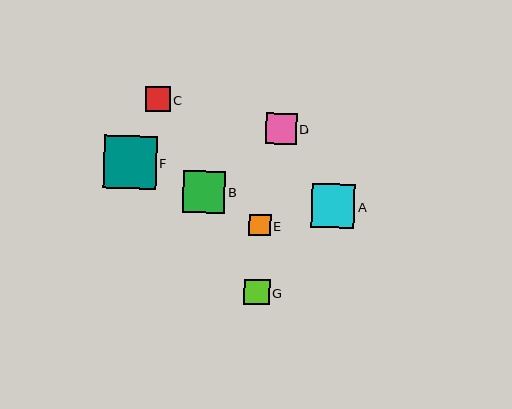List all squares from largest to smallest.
From largest to smallest: F, A, B, D, G, C, E.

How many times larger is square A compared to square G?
Square A is approximately 1.7 times the size of square G.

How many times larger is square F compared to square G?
Square F is approximately 2.1 times the size of square G.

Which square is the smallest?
Square E is the smallest with a size of approximately 21 pixels.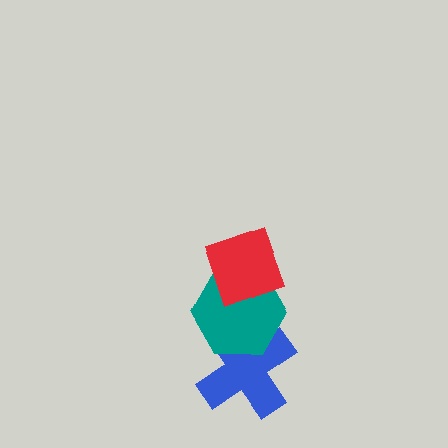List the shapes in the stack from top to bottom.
From top to bottom: the red diamond, the teal hexagon, the blue cross.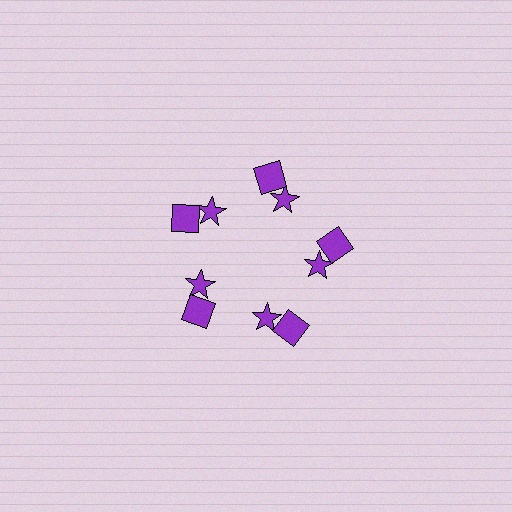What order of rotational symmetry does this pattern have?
This pattern has 5-fold rotational symmetry.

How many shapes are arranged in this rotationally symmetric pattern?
There are 10 shapes, arranged in 5 groups of 2.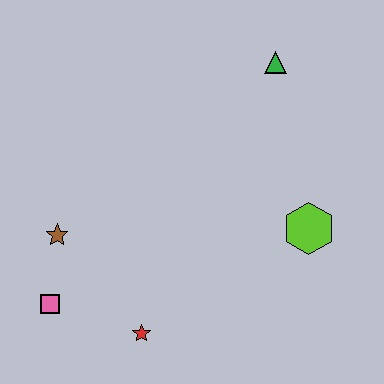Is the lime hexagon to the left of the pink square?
No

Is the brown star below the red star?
No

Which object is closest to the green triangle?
The lime hexagon is closest to the green triangle.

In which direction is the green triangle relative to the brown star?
The green triangle is to the right of the brown star.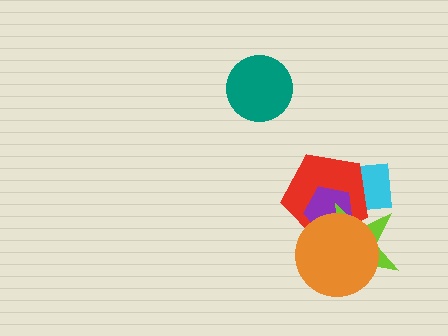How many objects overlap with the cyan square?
3 objects overlap with the cyan square.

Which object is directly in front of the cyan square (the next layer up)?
The red pentagon is directly in front of the cyan square.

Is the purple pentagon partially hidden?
Yes, it is partially covered by another shape.